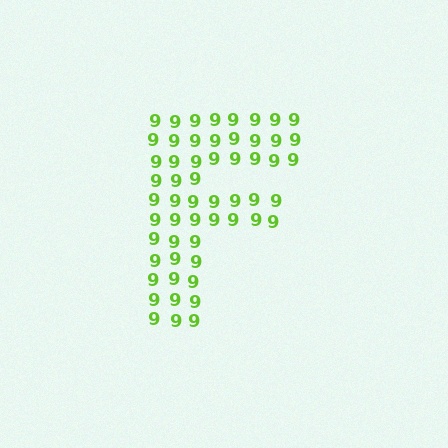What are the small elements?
The small elements are digit 9's.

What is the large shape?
The large shape is the letter F.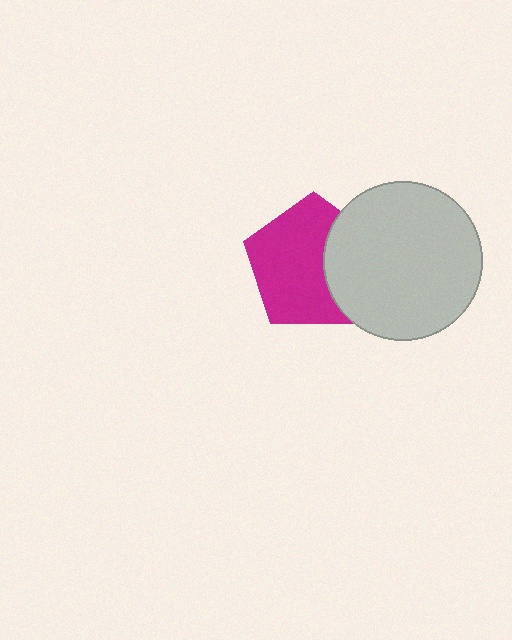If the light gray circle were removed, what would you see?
You would see the complete magenta pentagon.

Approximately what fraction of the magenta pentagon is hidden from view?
Roughly 33% of the magenta pentagon is hidden behind the light gray circle.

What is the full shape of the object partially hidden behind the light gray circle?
The partially hidden object is a magenta pentagon.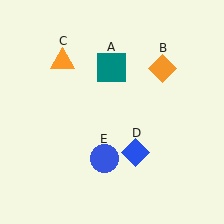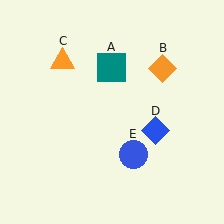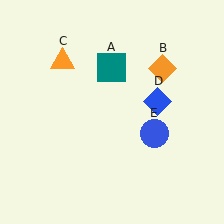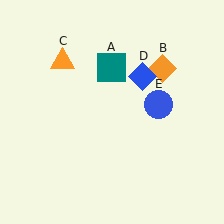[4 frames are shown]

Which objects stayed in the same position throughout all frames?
Teal square (object A) and orange diamond (object B) and orange triangle (object C) remained stationary.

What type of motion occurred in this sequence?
The blue diamond (object D), blue circle (object E) rotated counterclockwise around the center of the scene.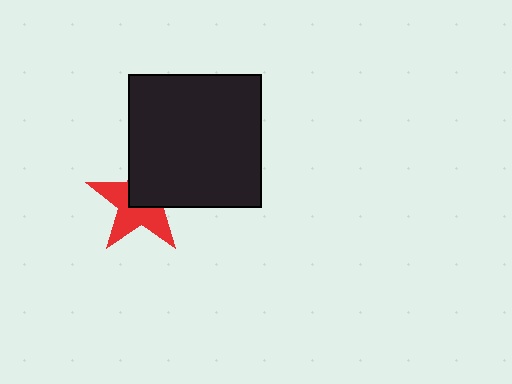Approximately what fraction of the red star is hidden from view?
Roughly 47% of the red star is hidden behind the black square.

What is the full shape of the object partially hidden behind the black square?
The partially hidden object is a red star.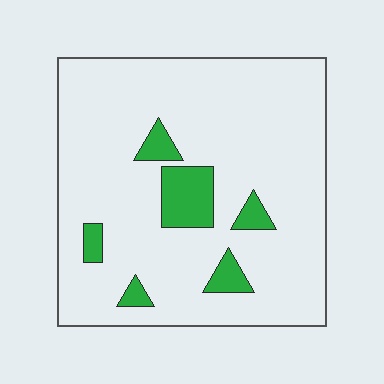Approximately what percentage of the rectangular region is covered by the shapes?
Approximately 10%.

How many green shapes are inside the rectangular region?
6.